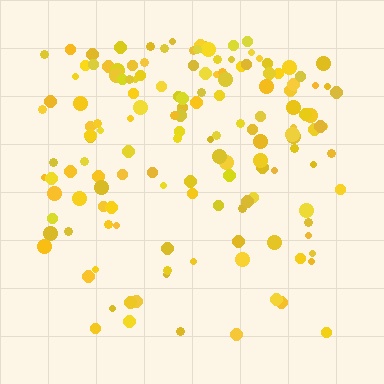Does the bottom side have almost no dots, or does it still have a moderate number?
Still a moderate number, just noticeably fewer than the top.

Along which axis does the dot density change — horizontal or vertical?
Vertical.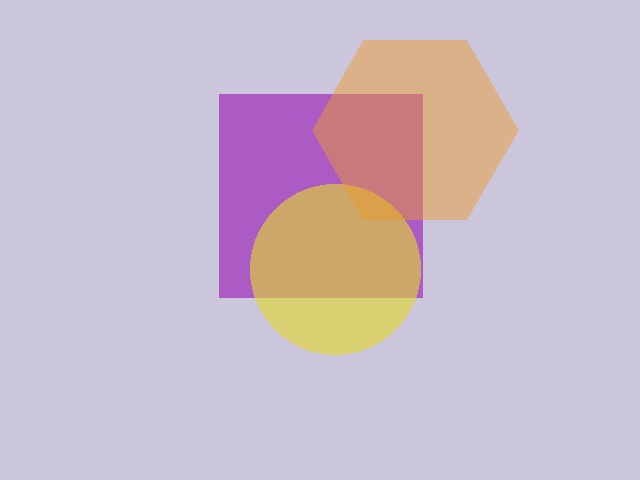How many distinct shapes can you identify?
There are 3 distinct shapes: a purple square, a yellow circle, an orange hexagon.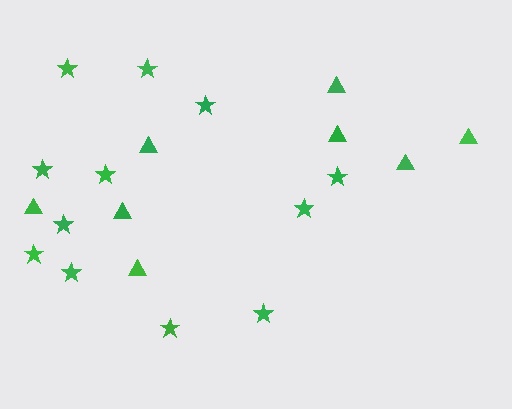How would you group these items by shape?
There are 2 groups: one group of stars (12) and one group of triangles (8).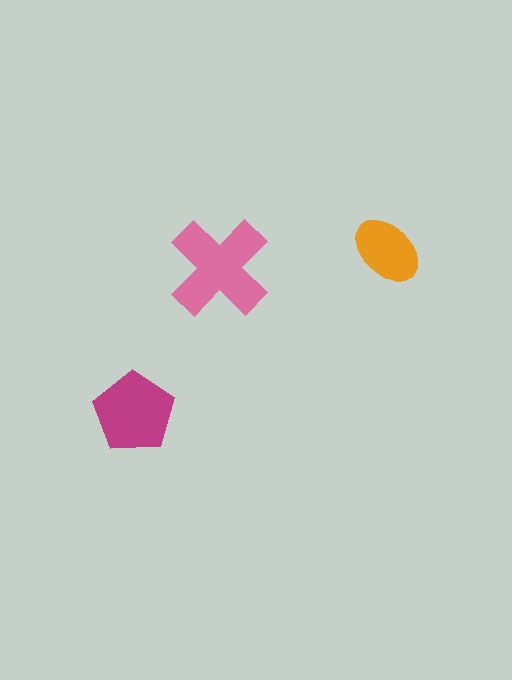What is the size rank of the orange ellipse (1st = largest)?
3rd.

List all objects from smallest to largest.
The orange ellipse, the magenta pentagon, the pink cross.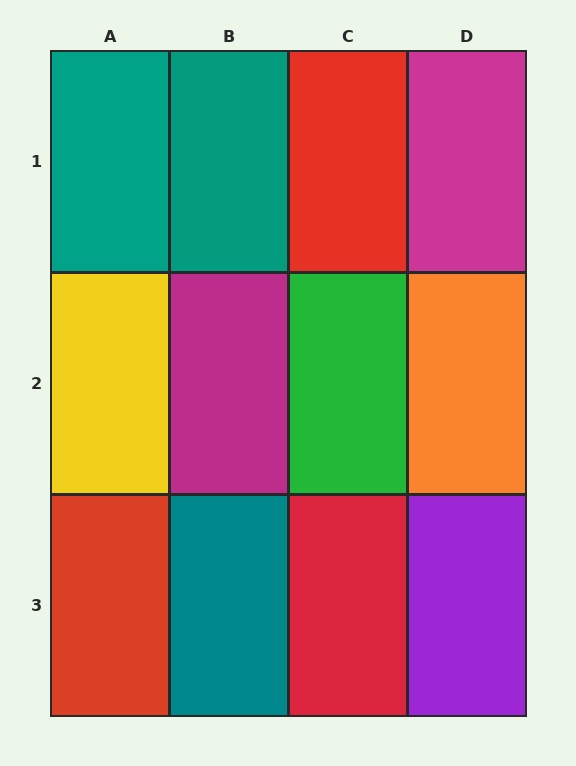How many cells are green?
1 cell is green.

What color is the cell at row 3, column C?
Red.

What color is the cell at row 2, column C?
Green.